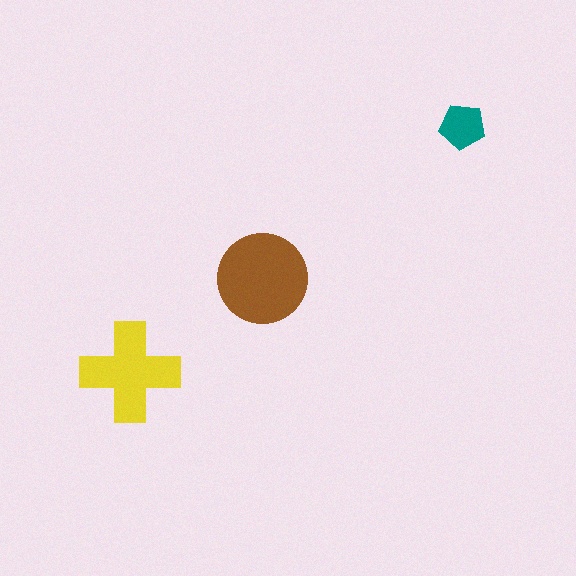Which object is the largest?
The brown circle.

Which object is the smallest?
The teal pentagon.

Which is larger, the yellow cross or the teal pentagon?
The yellow cross.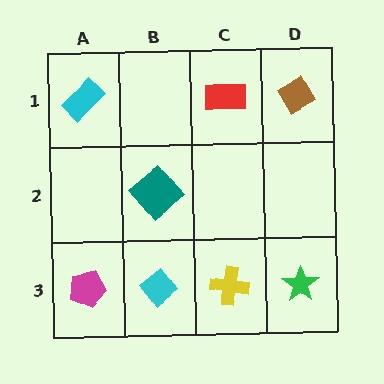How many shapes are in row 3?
4 shapes.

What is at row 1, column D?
A brown diamond.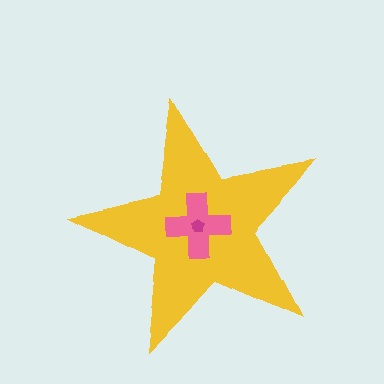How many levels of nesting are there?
3.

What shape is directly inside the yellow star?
The pink cross.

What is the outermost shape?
The yellow star.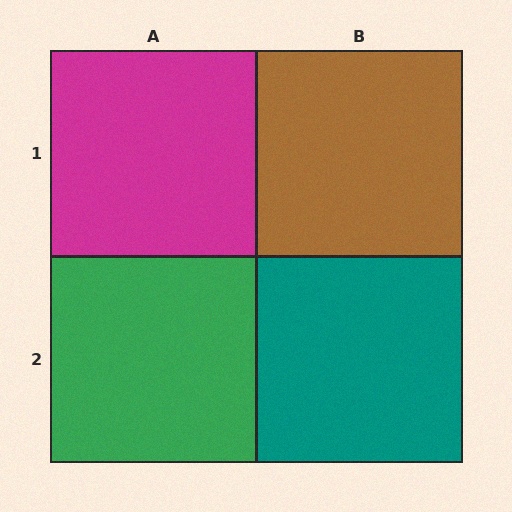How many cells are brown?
1 cell is brown.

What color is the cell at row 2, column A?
Green.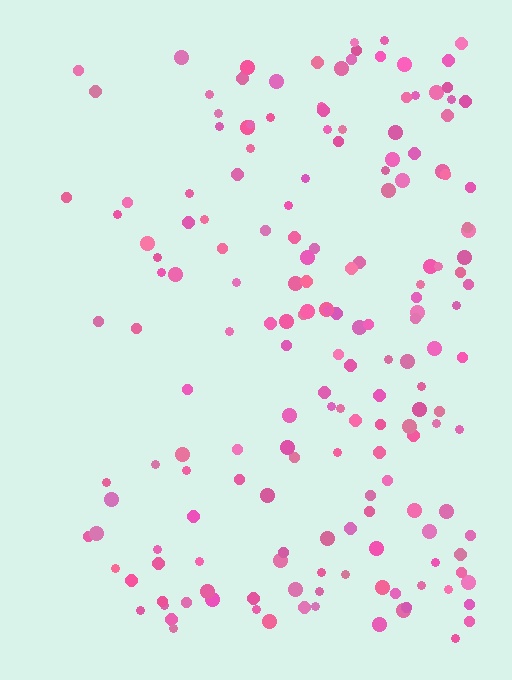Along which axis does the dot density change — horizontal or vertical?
Horizontal.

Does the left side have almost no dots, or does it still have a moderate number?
Still a moderate number, just noticeably fewer than the right.